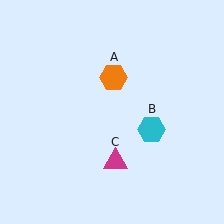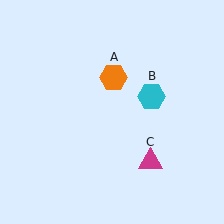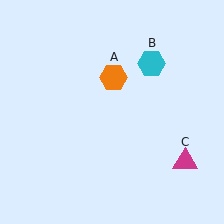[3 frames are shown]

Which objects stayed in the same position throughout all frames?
Orange hexagon (object A) remained stationary.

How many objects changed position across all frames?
2 objects changed position: cyan hexagon (object B), magenta triangle (object C).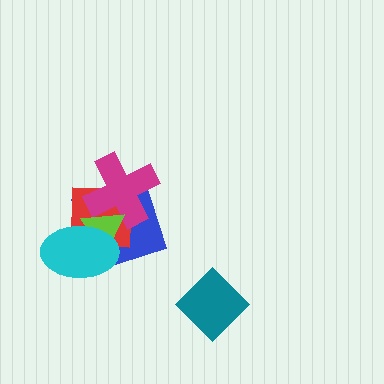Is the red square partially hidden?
Yes, it is partially covered by another shape.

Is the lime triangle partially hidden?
Yes, it is partially covered by another shape.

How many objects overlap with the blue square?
4 objects overlap with the blue square.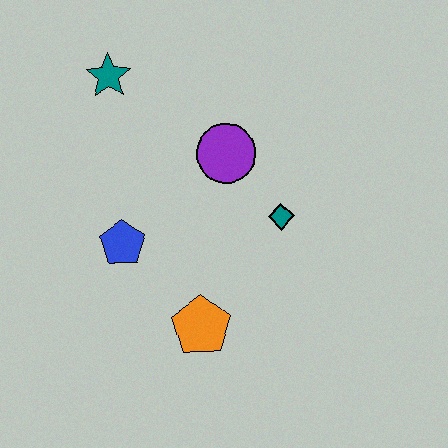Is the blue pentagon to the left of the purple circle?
Yes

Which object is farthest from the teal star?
The orange pentagon is farthest from the teal star.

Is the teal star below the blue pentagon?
No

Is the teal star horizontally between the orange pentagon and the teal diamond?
No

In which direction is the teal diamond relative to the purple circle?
The teal diamond is below the purple circle.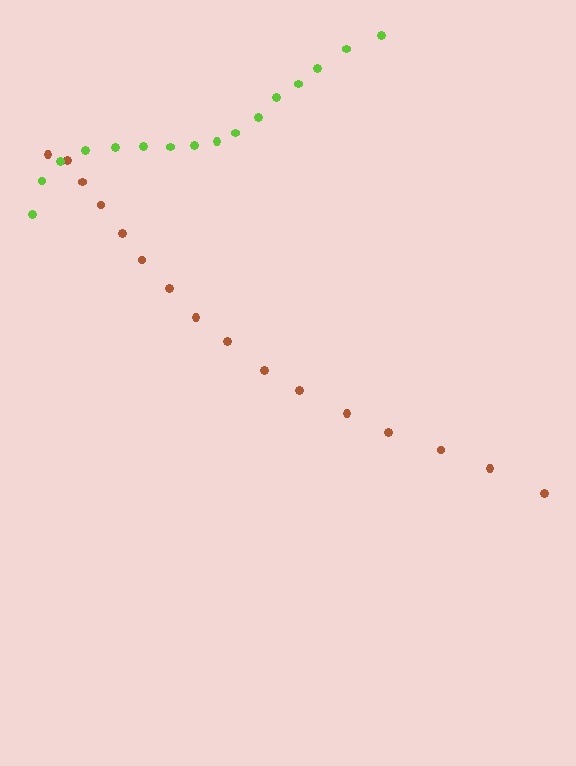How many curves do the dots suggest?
There are 2 distinct paths.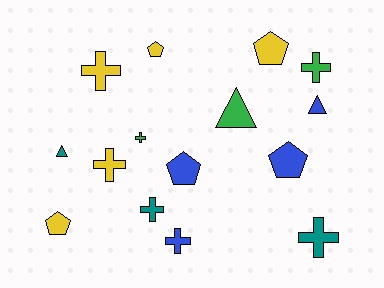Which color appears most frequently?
Yellow, with 5 objects.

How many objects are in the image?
There are 15 objects.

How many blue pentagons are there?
There are 2 blue pentagons.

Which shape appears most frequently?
Cross, with 7 objects.